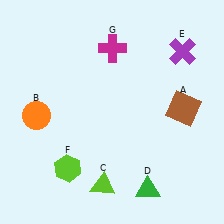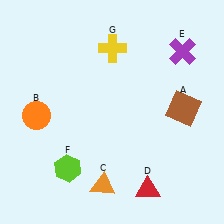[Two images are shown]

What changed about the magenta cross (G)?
In Image 1, G is magenta. In Image 2, it changed to yellow.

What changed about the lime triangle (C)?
In Image 1, C is lime. In Image 2, it changed to orange.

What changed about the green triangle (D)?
In Image 1, D is green. In Image 2, it changed to red.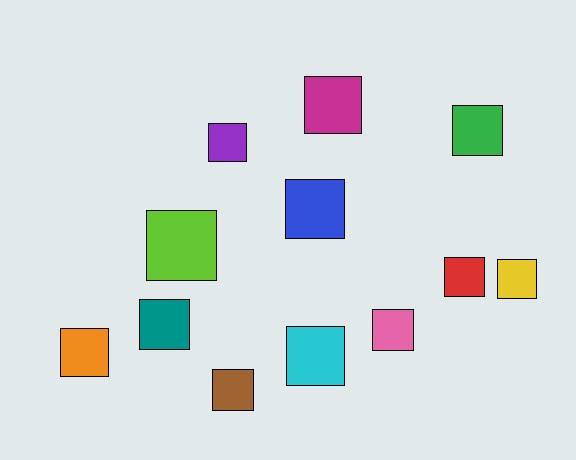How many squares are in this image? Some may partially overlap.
There are 12 squares.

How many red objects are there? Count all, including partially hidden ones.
There is 1 red object.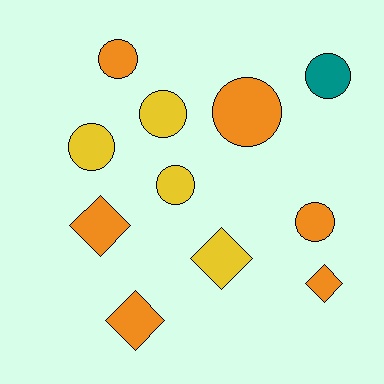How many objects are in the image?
There are 11 objects.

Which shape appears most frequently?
Circle, with 7 objects.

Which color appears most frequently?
Orange, with 6 objects.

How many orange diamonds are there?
There are 3 orange diamonds.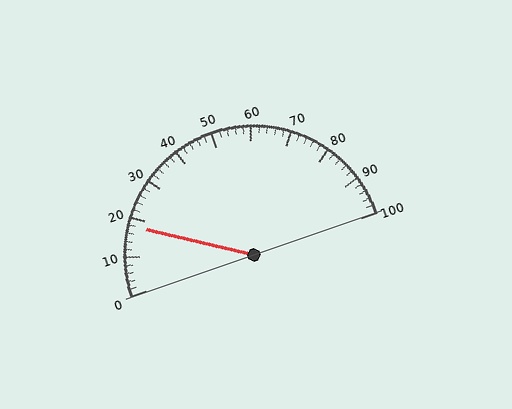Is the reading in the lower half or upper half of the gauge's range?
The reading is in the lower half of the range (0 to 100).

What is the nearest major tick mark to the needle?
The nearest major tick mark is 20.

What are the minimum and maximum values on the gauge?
The gauge ranges from 0 to 100.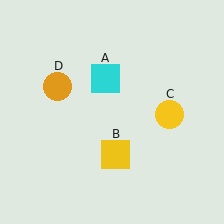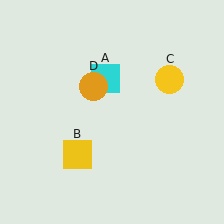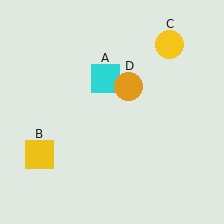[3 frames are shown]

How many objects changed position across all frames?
3 objects changed position: yellow square (object B), yellow circle (object C), orange circle (object D).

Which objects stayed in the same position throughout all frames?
Cyan square (object A) remained stationary.